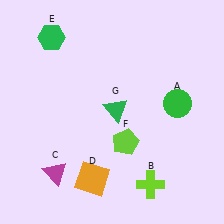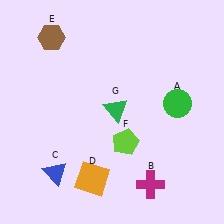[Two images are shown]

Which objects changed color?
B changed from lime to magenta. C changed from magenta to blue. E changed from green to brown.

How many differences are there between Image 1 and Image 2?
There are 3 differences between the two images.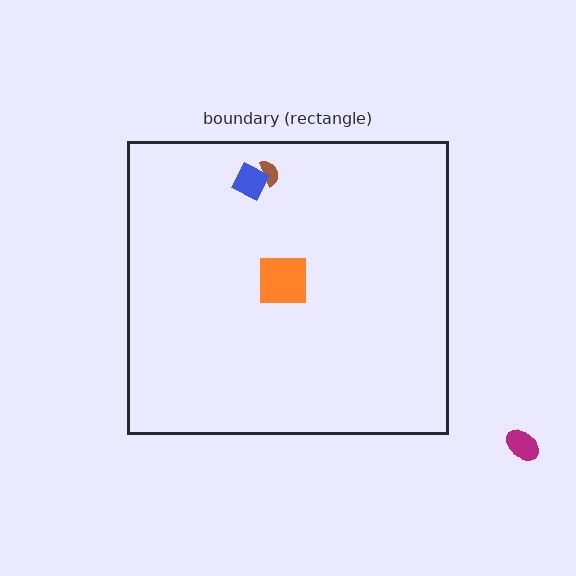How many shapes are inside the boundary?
3 inside, 1 outside.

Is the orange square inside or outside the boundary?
Inside.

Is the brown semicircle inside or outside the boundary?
Inside.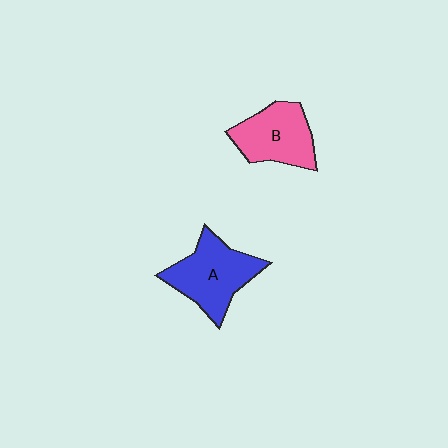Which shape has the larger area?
Shape A (blue).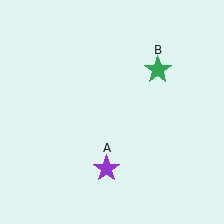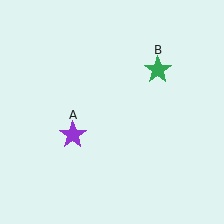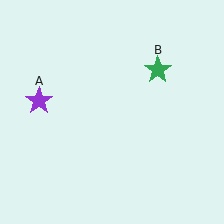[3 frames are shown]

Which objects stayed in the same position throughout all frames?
Green star (object B) remained stationary.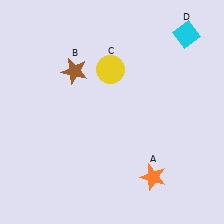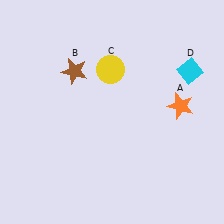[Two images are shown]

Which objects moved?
The objects that moved are: the orange star (A), the cyan diamond (D).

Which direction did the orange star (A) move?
The orange star (A) moved up.